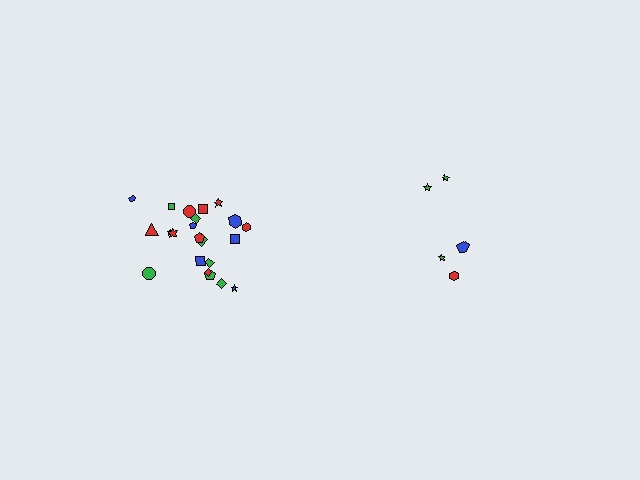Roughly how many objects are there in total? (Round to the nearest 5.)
Roughly 25 objects in total.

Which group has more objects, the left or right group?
The left group.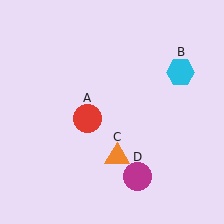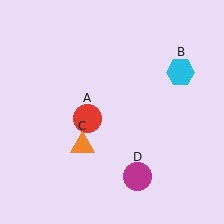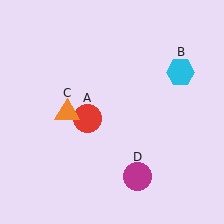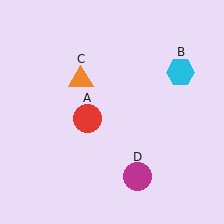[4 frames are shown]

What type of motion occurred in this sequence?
The orange triangle (object C) rotated clockwise around the center of the scene.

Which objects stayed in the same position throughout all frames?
Red circle (object A) and cyan hexagon (object B) and magenta circle (object D) remained stationary.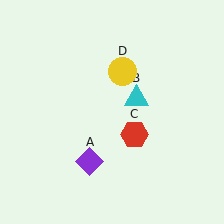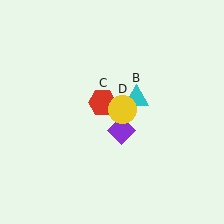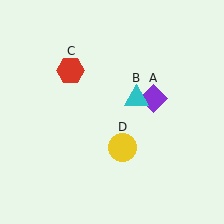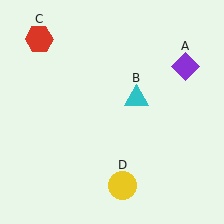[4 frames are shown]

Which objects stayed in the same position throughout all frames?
Cyan triangle (object B) remained stationary.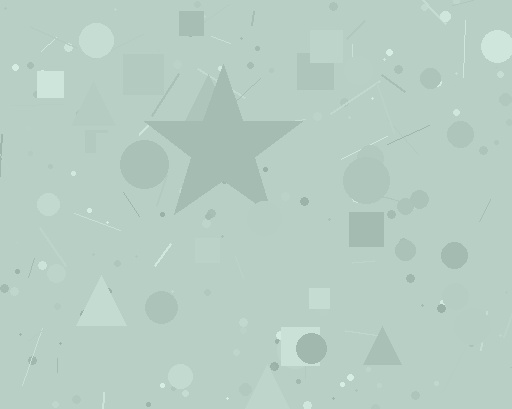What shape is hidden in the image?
A star is hidden in the image.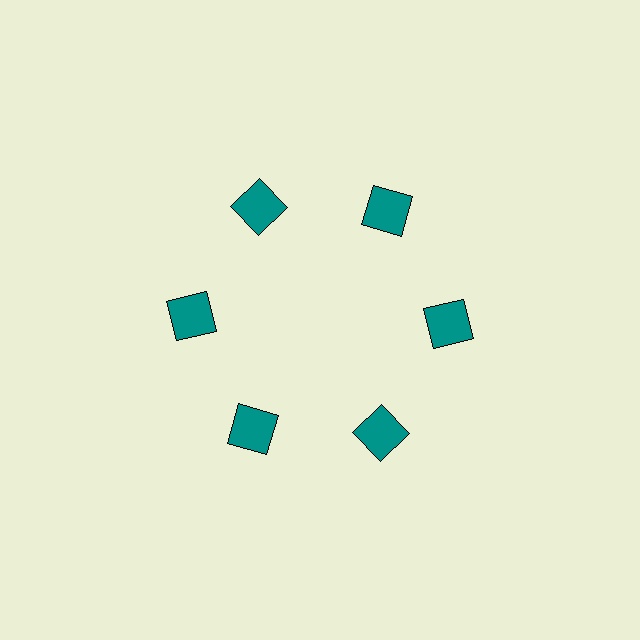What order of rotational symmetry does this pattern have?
This pattern has 6-fold rotational symmetry.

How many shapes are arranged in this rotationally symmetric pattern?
There are 6 shapes, arranged in 6 groups of 1.